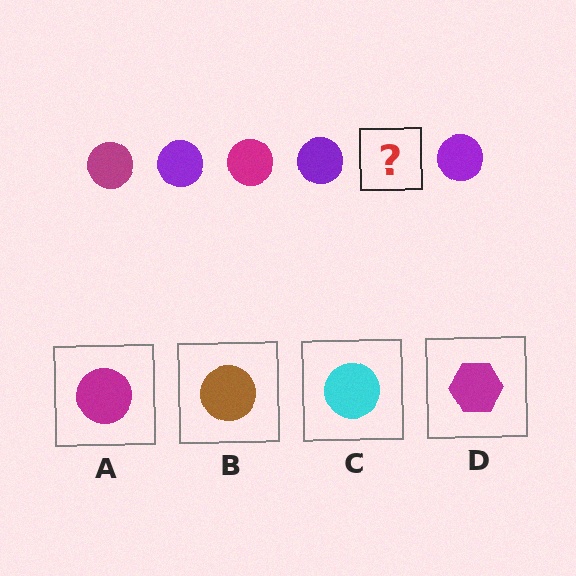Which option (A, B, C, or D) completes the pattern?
A.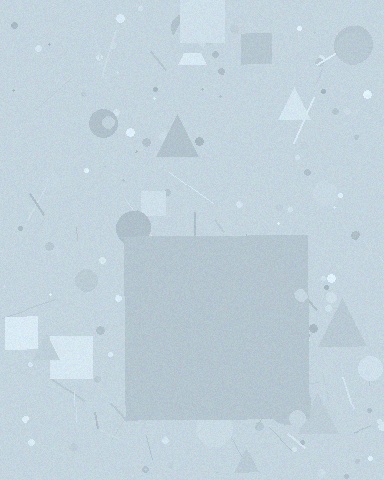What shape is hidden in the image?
A square is hidden in the image.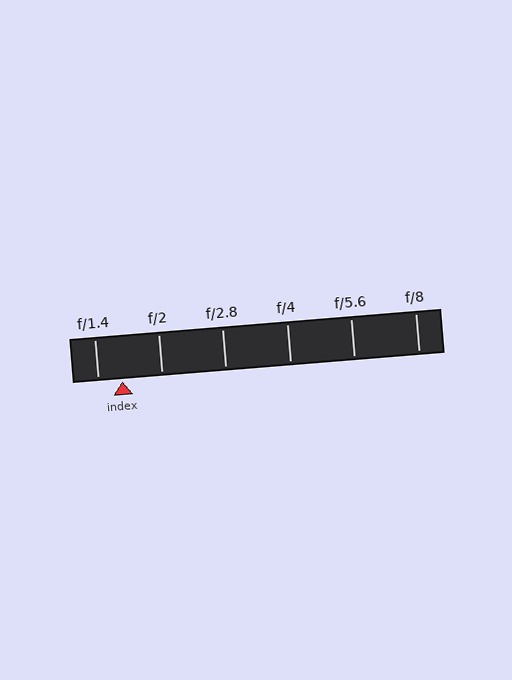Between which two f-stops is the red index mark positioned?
The index mark is between f/1.4 and f/2.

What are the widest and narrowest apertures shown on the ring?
The widest aperture shown is f/1.4 and the narrowest is f/8.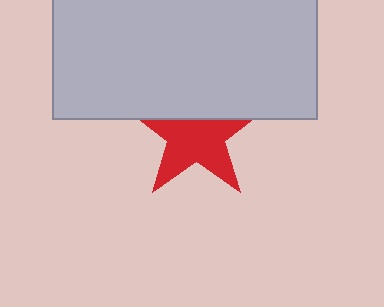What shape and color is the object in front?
The object in front is a light gray rectangle.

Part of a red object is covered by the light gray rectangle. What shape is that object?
It is a star.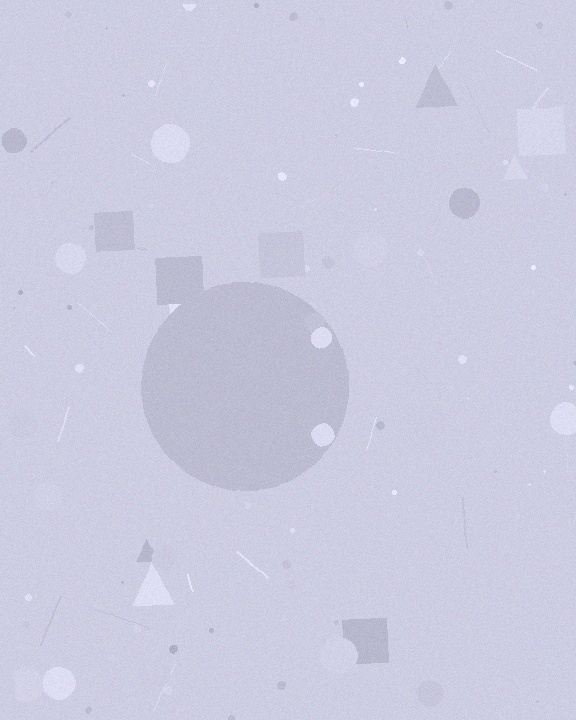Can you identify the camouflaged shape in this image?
The camouflaged shape is a circle.